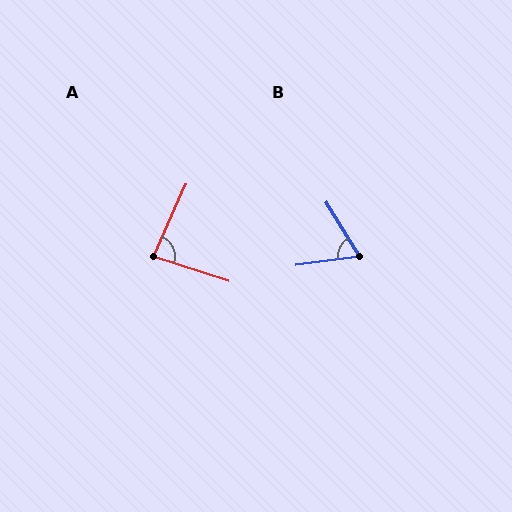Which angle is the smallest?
B, at approximately 66 degrees.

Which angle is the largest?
A, at approximately 84 degrees.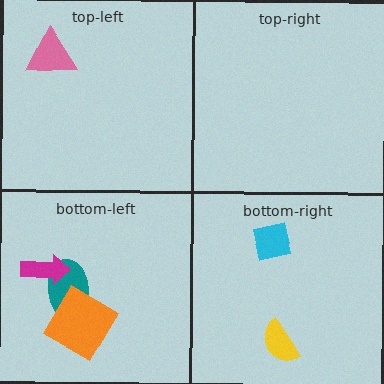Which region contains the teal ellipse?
The bottom-left region.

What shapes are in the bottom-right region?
The cyan square, the yellow semicircle.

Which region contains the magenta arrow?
The bottom-left region.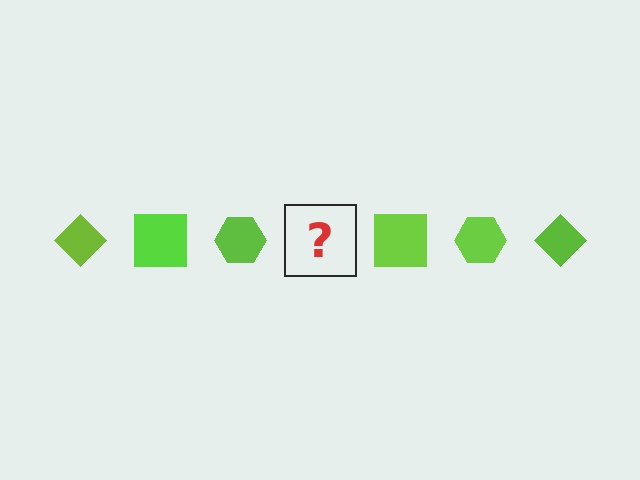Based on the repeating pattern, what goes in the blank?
The blank should be a lime diamond.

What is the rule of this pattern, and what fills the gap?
The rule is that the pattern cycles through diamond, square, hexagon shapes in lime. The gap should be filled with a lime diamond.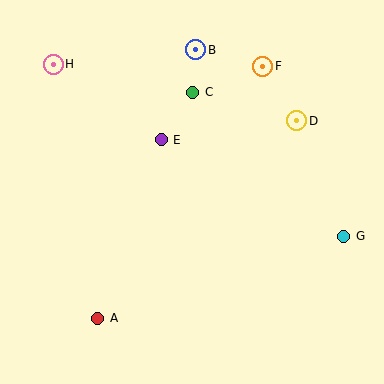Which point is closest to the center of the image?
Point E at (161, 140) is closest to the center.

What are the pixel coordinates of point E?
Point E is at (161, 140).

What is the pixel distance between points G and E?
The distance between G and E is 207 pixels.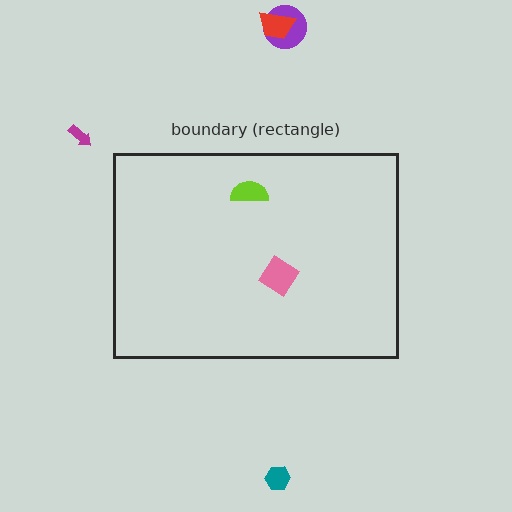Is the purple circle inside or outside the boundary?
Outside.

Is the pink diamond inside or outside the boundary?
Inside.